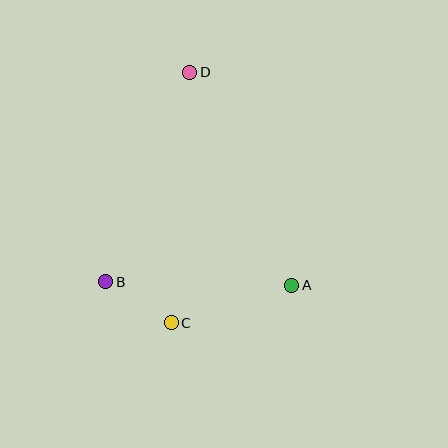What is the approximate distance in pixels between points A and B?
The distance between A and B is approximately 186 pixels.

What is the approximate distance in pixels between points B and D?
The distance between B and D is approximately 226 pixels.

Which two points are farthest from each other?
Points C and D are farthest from each other.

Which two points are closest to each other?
Points B and C are closest to each other.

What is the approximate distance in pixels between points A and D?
The distance between A and D is approximately 236 pixels.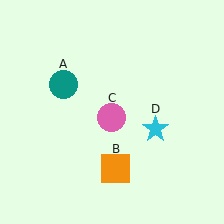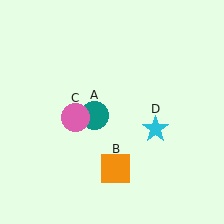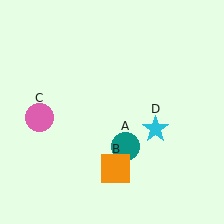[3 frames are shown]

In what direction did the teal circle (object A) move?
The teal circle (object A) moved down and to the right.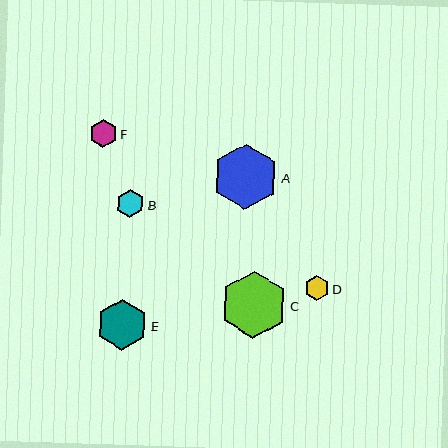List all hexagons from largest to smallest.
From largest to smallest: C, A, E, B, F, D.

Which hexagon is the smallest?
Hexagon D is the smallest with a size of approximately 24 pixels.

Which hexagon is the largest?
Hexagon C is the largest with a size of approximately 67 pixels.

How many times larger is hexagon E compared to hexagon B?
Hexagon E is approximately 1.8 times the size of hexagon B.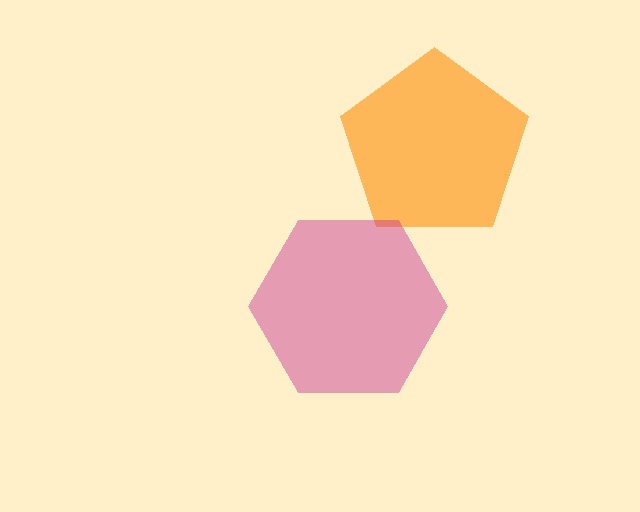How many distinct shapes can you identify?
There are 2 distinct shapes: an orange pentagon, a magenta hexagon.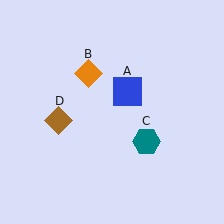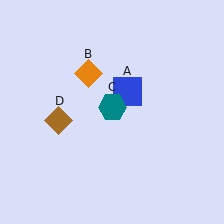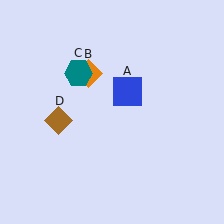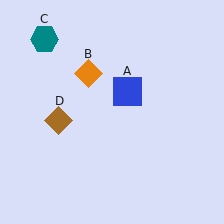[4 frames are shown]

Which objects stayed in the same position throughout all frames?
Blue square (object A) and orange diamond (object B) and brown diamond (object D) remained stationary.